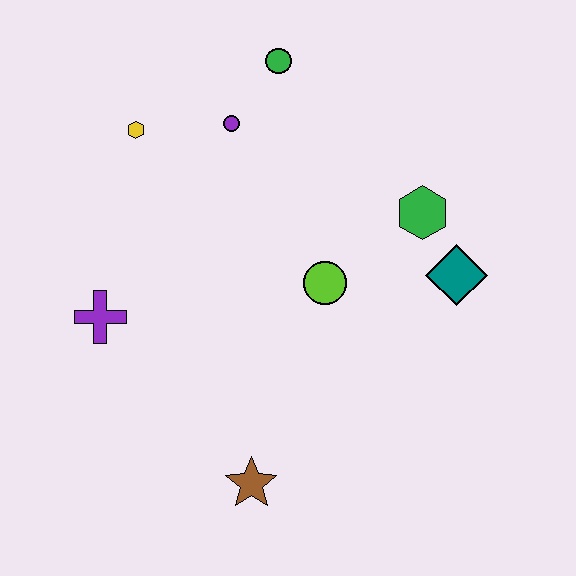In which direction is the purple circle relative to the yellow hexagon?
The purple circle is to the right of the yellow hexagon.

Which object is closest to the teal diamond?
The green hexagon is closest to the teal diamond.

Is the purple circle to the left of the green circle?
Yes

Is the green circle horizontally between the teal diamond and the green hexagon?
No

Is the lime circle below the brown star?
No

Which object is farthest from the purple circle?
The brown star is farthest from the purple circle.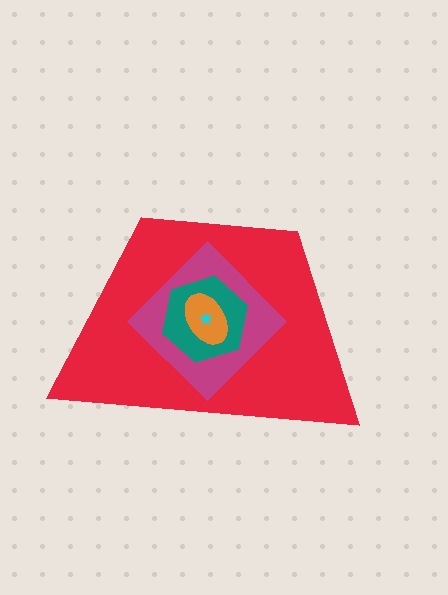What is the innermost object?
The cyan star.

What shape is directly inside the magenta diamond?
The teal hexagon.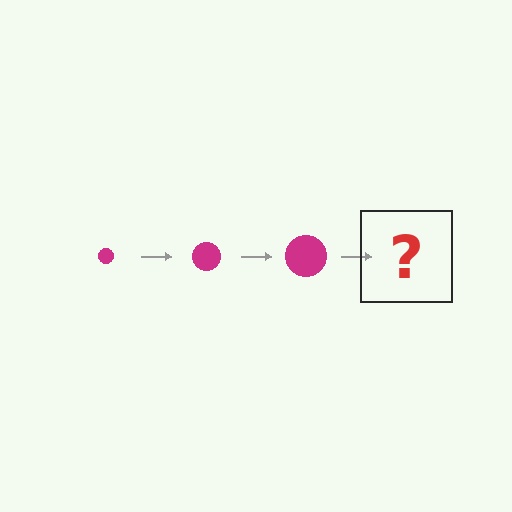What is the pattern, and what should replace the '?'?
The pattern is that the circle gets progressively larger each step. The '?' should be a magenta circle, larger than the previous one.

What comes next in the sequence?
The next element should be a magenta circle, larger than the previous one.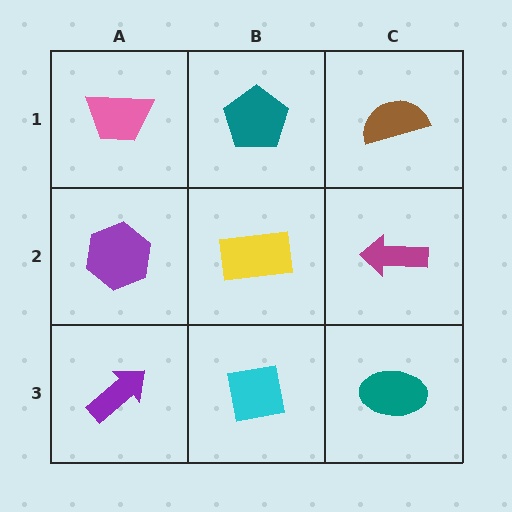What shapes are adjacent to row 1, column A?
A purple hexagon (row 2, column A), a teal pentagon (row 1, column B).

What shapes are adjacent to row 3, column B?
A yellow rectangle (row 2, column B), a purple arrow (row 3, column A), a teal ellipse (row 3, column C).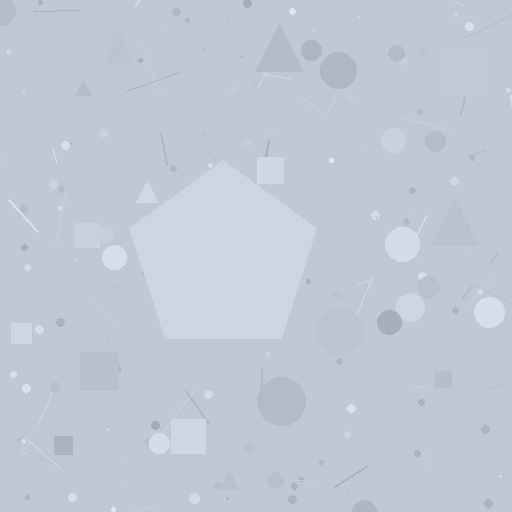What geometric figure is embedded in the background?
A pentagon is embedded in the background.